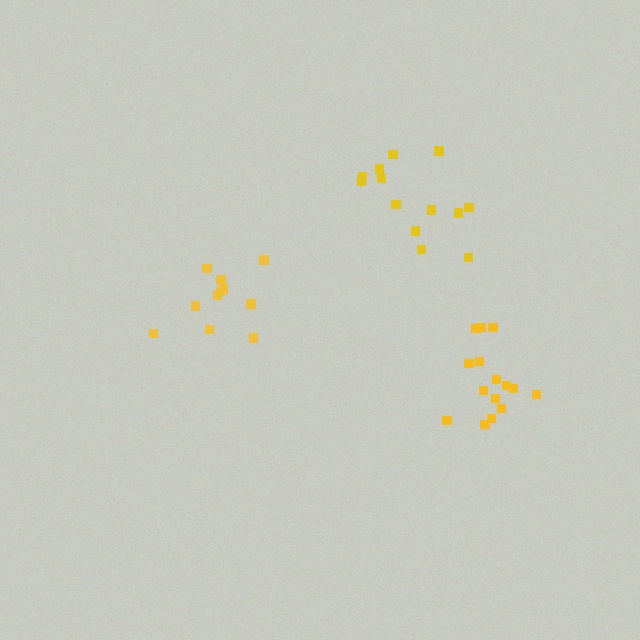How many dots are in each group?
Group 1: 13 dots, Group 2: 11 dots, Group 3: 15 dots (39 total).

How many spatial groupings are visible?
There are 3 spatial groupings.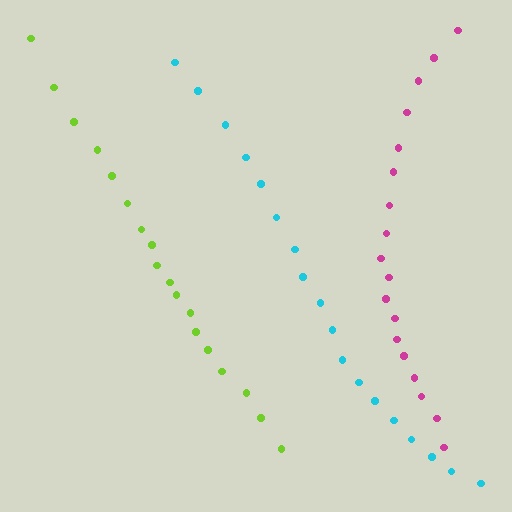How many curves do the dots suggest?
There are 3 distinct paths.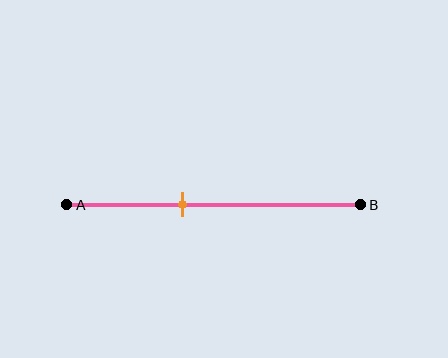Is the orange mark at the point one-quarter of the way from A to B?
No, the mark is at about 40% from A, not at the 25% one-quarter point.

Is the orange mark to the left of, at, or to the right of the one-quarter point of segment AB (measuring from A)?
The orange mark is to the right of the one-quarter point of segment AB.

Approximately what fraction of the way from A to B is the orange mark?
The orange mark is approximately 40% of the way from A to B.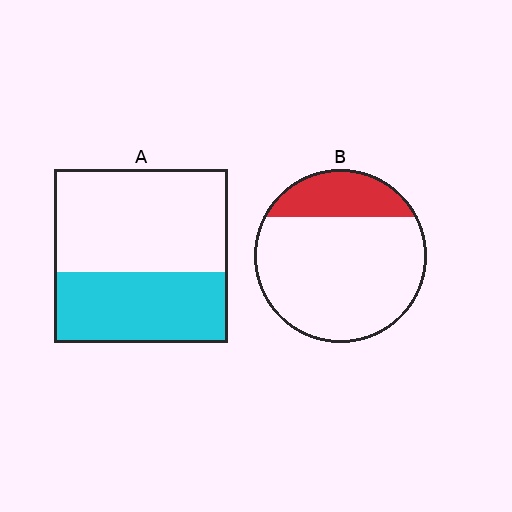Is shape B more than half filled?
No.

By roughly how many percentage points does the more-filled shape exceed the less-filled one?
By roughly 20 percentage points (A over B).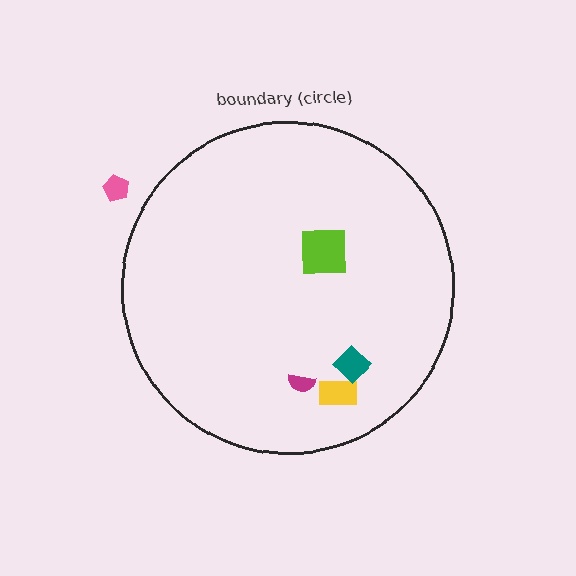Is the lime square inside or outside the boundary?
Inside.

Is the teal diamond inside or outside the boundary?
Inside.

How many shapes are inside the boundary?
4 inside, 1 outside.